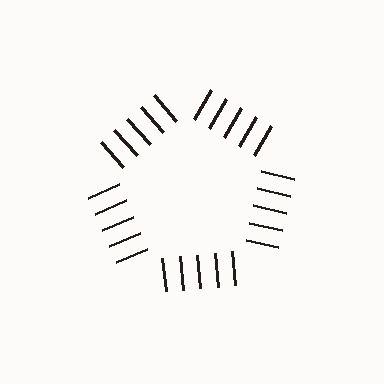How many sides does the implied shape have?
5 sides — the line-ends trace a pentagon.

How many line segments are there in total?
25 — 5 along each of the 5 edges.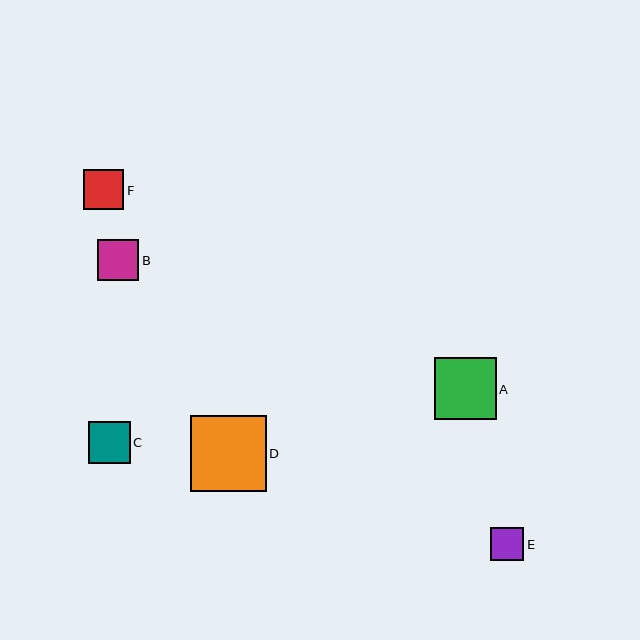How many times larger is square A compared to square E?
Square A is approximately 1.9 times the size of square E.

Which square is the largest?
Square D is the largest with a size of approximately 76 pixels.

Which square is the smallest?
Square E is the smallest with a size of approximately 33 pixels.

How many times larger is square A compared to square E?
Square A is approximately 1.9 times the size of square E.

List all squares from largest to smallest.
From largest to smallest: D, A, C, B, F, E.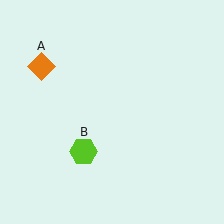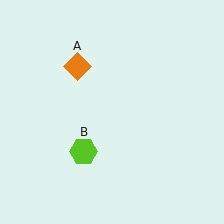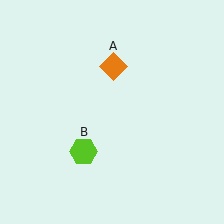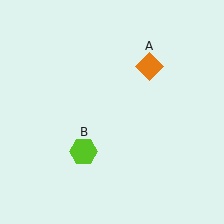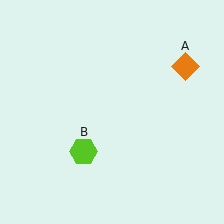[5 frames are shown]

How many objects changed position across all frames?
1 object changed position: orange diamond (object A).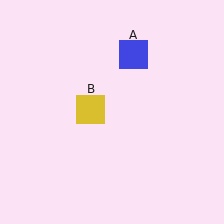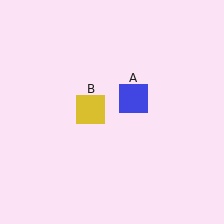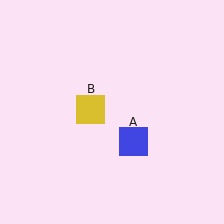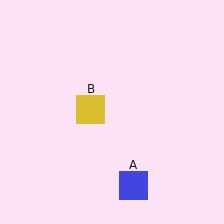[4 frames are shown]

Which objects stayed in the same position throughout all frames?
Yellow square (object B) remained stationary.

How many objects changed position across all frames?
1 object changed position: blue square (object A).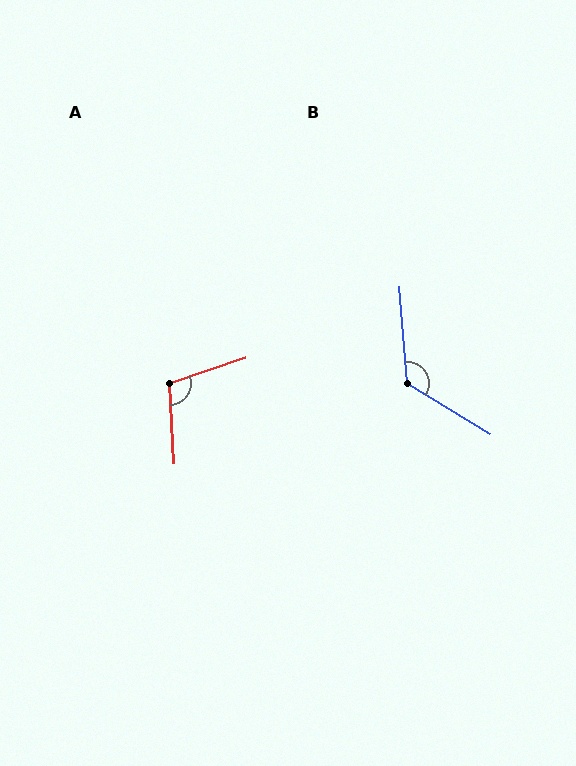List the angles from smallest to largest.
A (105°), B (126°).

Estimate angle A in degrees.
Approximately 105 degrees.